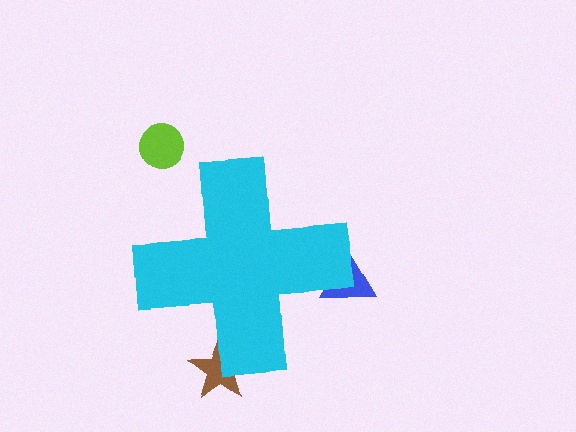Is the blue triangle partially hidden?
Yes, the blue triangle is partially hidden behind the cyan cross.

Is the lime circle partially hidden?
No, the lime circle is fully visible.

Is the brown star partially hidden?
Yes, the brown star is partially hidden behind the cyan cross.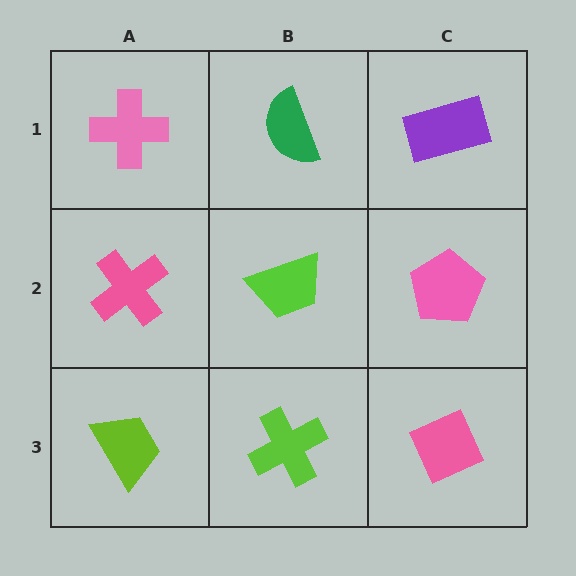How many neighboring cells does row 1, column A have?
2.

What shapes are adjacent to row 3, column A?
A pink cross (row 2, column A), a lime cross (row 3, column B).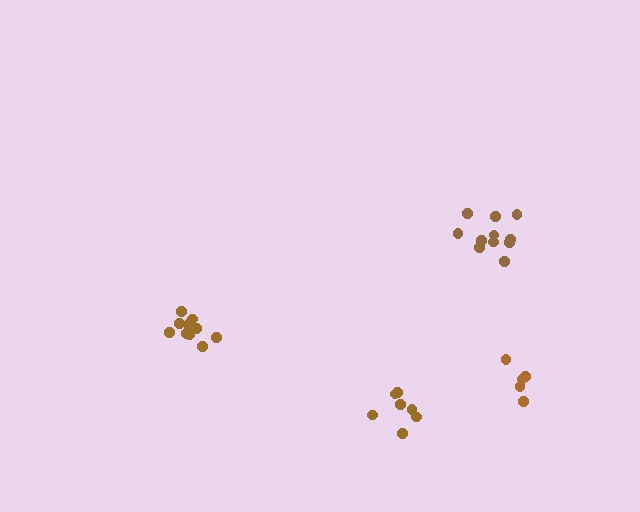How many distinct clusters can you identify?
There are 4 distinct clusters.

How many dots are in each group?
Group 1: 10 dots, Group 2: 5 dots, Group 3: 11 dots, Group 4: 7 dots (33 total).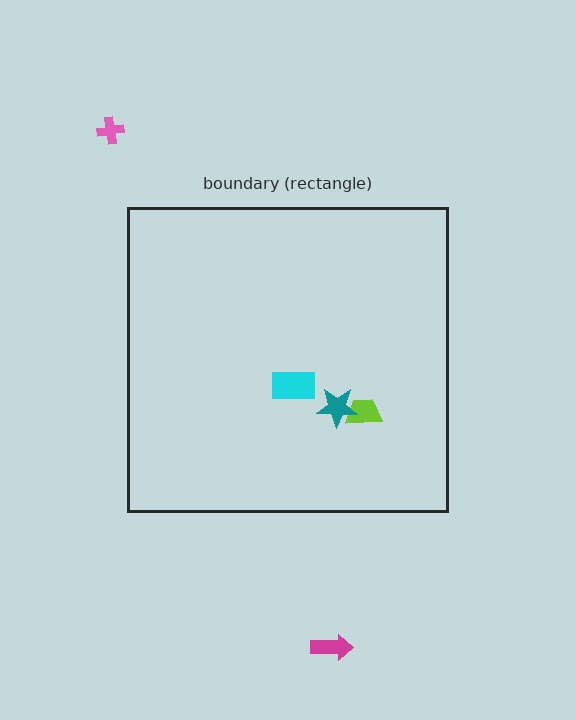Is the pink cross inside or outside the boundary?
Outside.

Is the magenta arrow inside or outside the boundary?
Outside.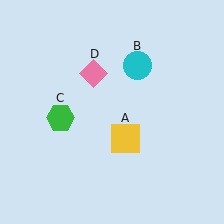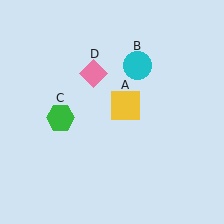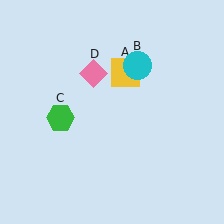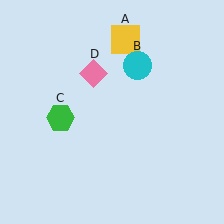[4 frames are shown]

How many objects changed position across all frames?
1 object changed position: yellow square (object A).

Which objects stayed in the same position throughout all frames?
Cyan circle (object B) and green hexagon (object C) and pink diamond (object D) remained stationary.